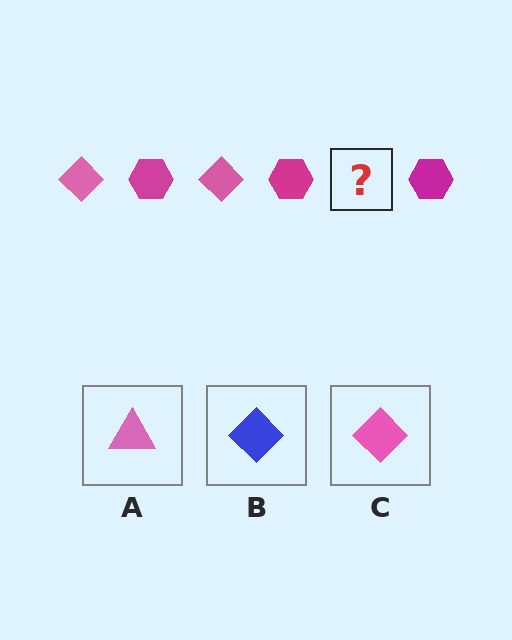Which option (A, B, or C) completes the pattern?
C.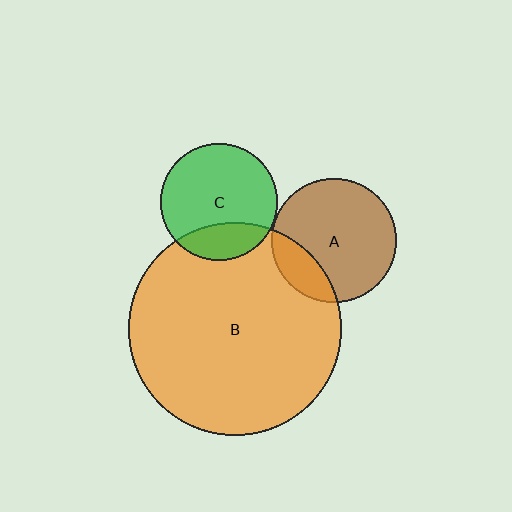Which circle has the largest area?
Circle B (orange).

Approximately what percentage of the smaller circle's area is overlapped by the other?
Approximately 20%.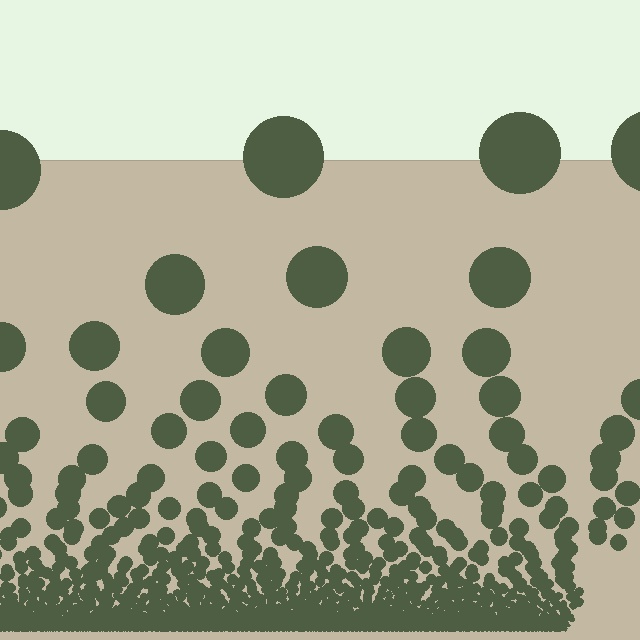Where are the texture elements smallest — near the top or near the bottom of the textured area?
Near the bottom.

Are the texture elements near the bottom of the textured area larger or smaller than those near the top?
Smaller. The gradient is inverted — elements near the bottom are smaller and denser.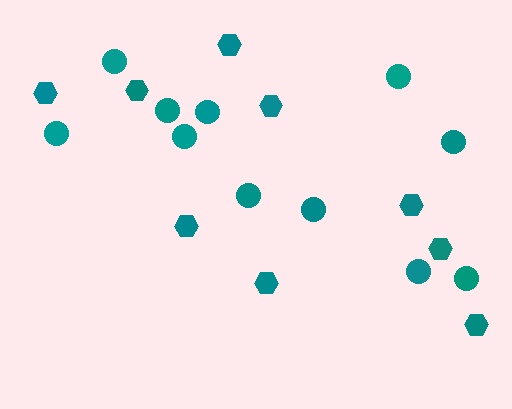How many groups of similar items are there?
There are 2 groups: one group of hexagons (9) and one group of circles (11).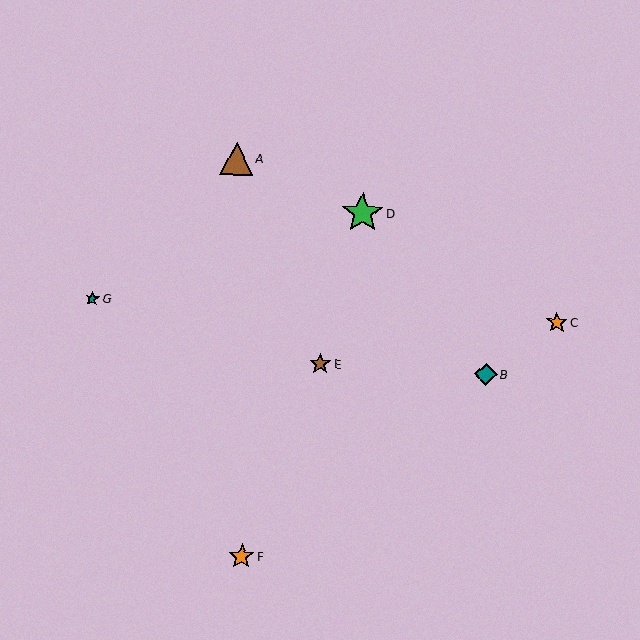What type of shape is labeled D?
Shape D is a green star.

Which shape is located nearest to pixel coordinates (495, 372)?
The teal diamond (labeled B) at (486, 374) is nearest to that location.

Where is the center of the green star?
The center of the green star is at (362, 213).